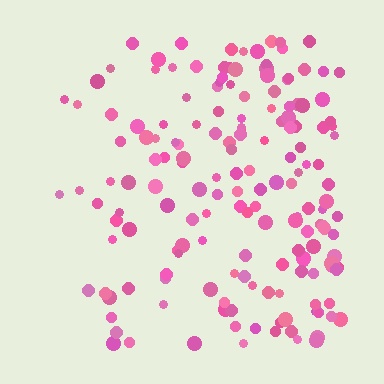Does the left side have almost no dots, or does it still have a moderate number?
Still a moderate number, just noticeably fewer than the right.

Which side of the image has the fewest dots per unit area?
The left.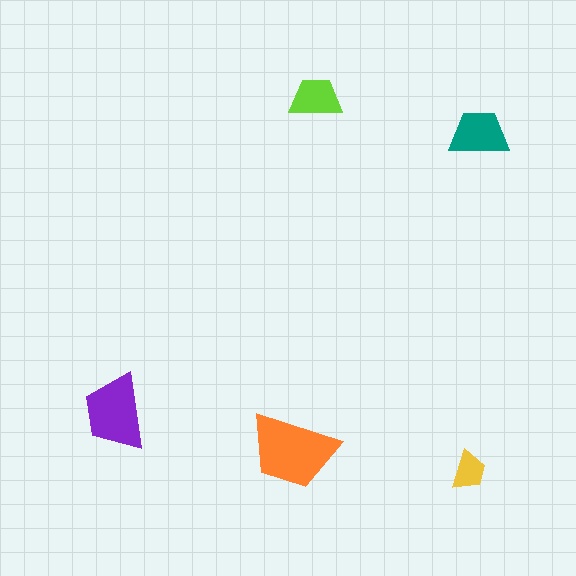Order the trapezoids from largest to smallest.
the orange one, the purple one, the teal one, the lime one, the yellow one.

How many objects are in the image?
There are 5 objects in the image.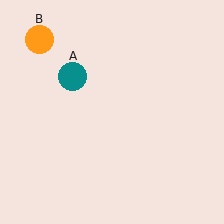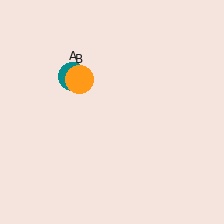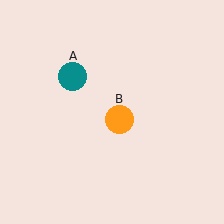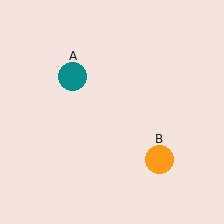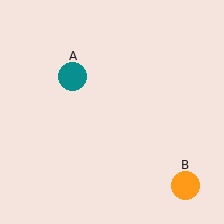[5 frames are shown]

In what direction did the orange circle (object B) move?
The orange circle (object B) moved down and to the right.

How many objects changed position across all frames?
1 object changed position: orange circle (object B).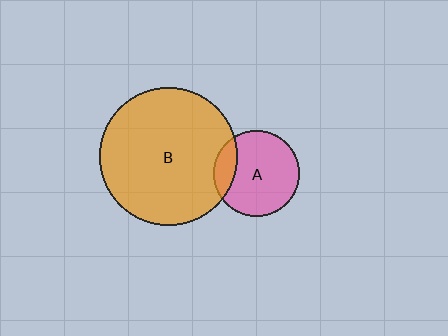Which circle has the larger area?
Circle B (orange).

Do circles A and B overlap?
Yes.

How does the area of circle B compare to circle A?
Approximately 2.5 times.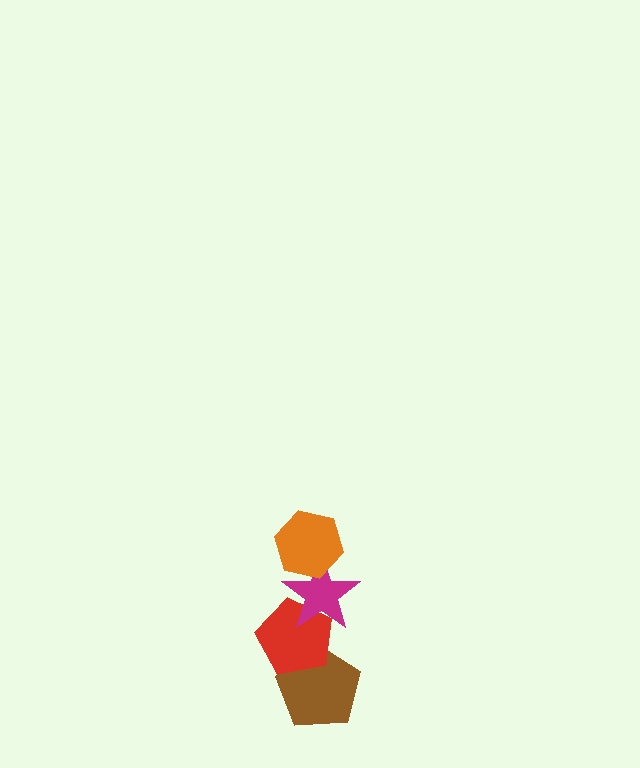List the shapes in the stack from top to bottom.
From top to bottom: the orange hexagon, the magenta star, the red pentagon, the brown pentagon.